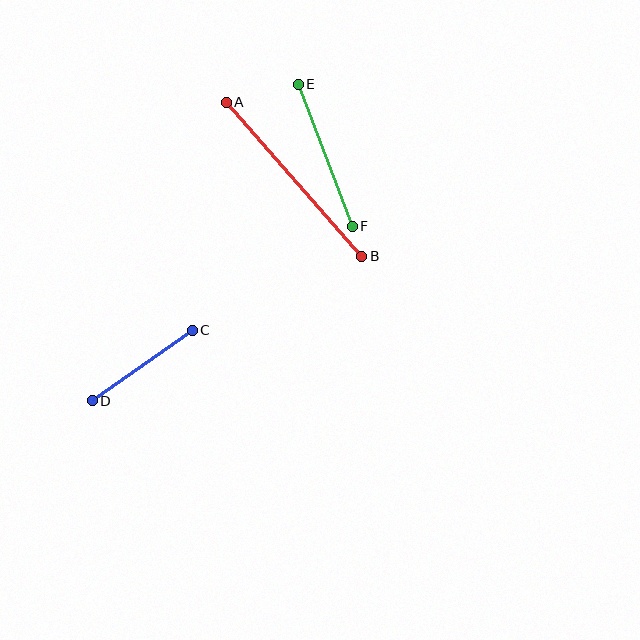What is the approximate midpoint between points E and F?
The midpoint is at approximately (325, 155) pixels.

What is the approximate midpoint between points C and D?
The midpoint is at approximately (142, 366) pixels.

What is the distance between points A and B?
The distance is approximately 205 pixels.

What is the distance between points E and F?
The distance is approximately 152 pixels.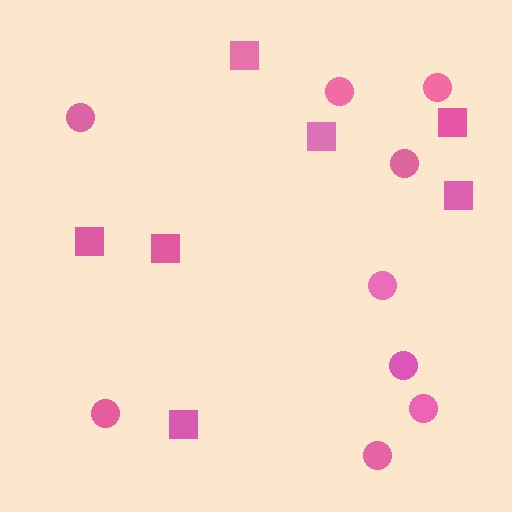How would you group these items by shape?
There are 2 groups: one group of circles (9) and one group of squares (7).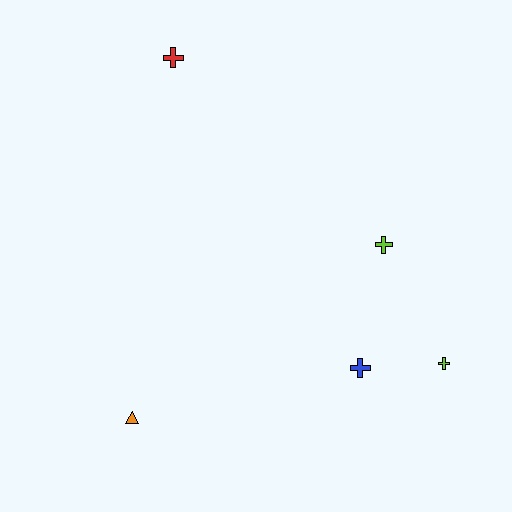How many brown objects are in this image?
There are no brown objects.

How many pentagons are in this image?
There are no pentagons.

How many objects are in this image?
There are 5 objects.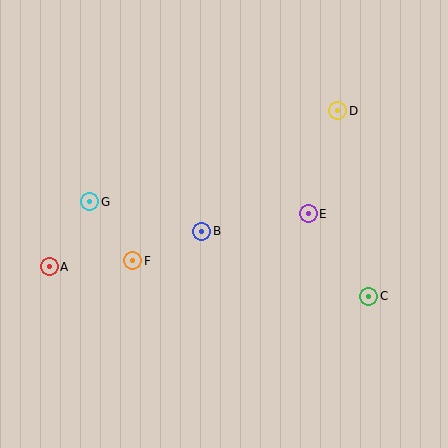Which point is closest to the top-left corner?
Point G is closest to the top-left corner.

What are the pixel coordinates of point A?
Point A is at (49, 267).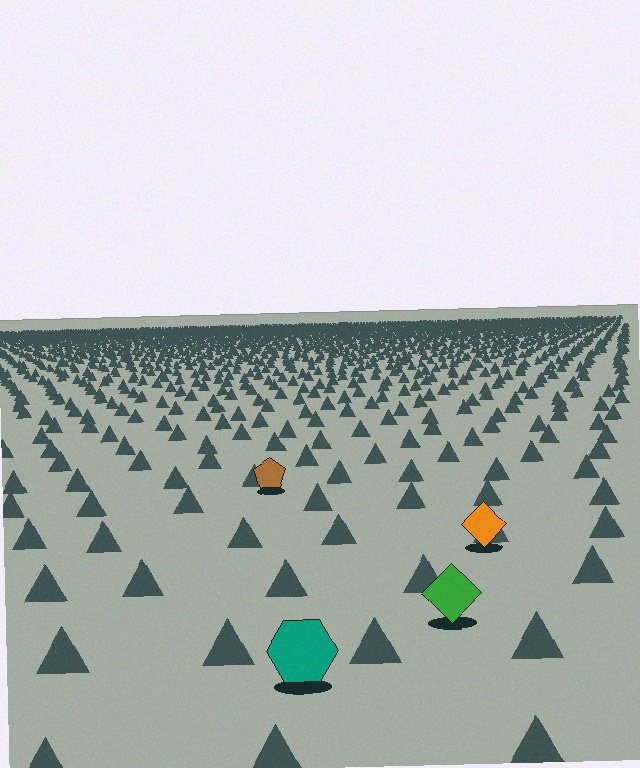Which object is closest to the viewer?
The teal hexagon is closest. The texture marks near it are larger and more spread out.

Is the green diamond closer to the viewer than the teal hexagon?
No. The teal hexagon is closer — you can tell from the texture gradient: the ground texture is coarser near it.